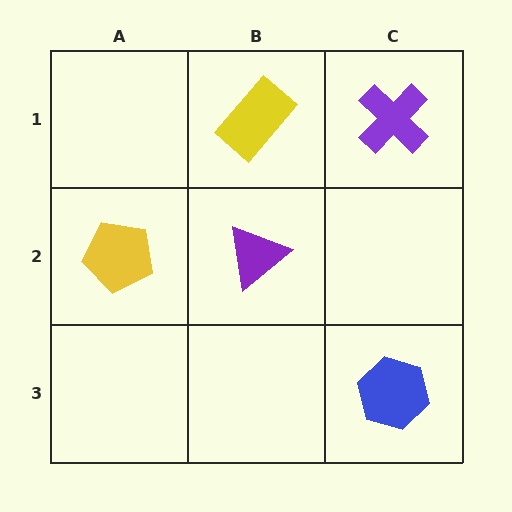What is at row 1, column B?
A yellow rectangle.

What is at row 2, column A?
A yellow pentagon.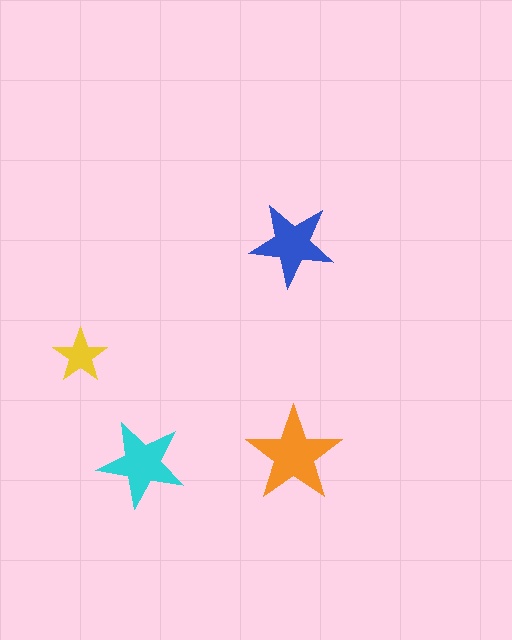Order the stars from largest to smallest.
the orange one, the cyan one, the blue one, the yellow one.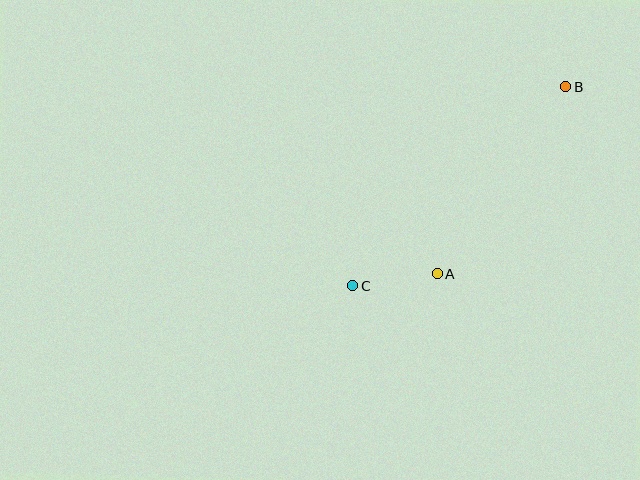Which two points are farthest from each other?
Points B and C are farthest from each other.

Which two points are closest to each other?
Points A and C are closest to each other.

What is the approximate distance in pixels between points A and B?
The distance between A and B is approximately 227 pixels.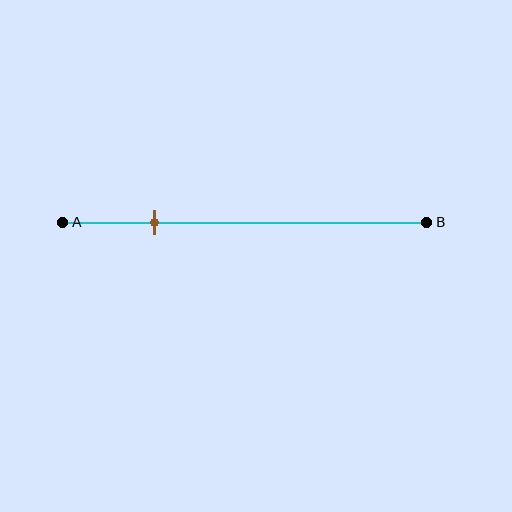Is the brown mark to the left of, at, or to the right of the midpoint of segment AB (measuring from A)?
The brown mark is to the left of the midpoint of segment AB.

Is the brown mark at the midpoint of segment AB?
No, the mark is at about 25% from A, not at the 50% midpoint.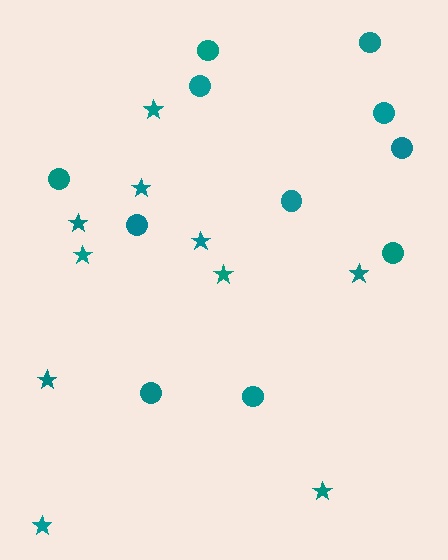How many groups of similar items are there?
There are 2 groups: one group of stars (10) and one group of circles (11).